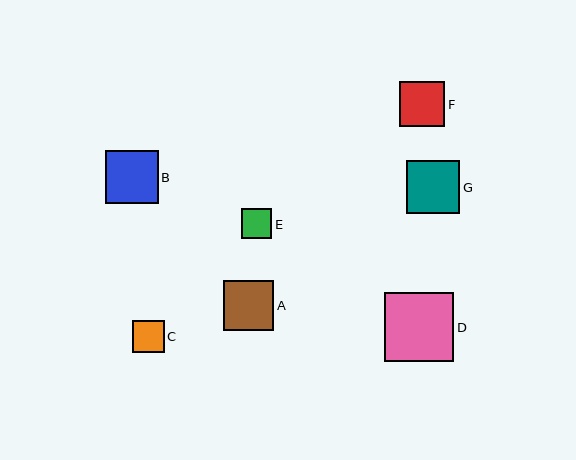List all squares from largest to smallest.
From largest to smallest: D, G, B, A, F, C, E.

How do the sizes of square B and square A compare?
Square B and square A are approximately the same size.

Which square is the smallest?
Square E is the smallest with a size of approximately 31 pixels.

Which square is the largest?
Square D is the largest with a size of approximately 69 pixels.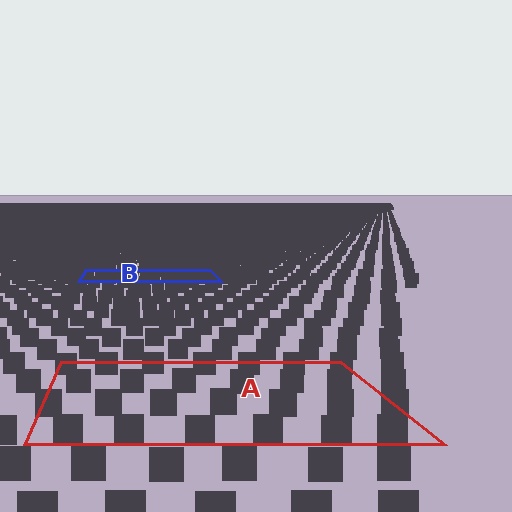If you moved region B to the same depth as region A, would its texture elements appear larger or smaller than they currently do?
They would appear larger. At a closer depth, the same texture elements are projected at a bigger on-screen size.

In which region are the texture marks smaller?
The texture marks are smaller in region B, because it is farther away.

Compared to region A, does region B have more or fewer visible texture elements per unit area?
Region B has more texture elements per unit area — they are packed more densely because it is farther away.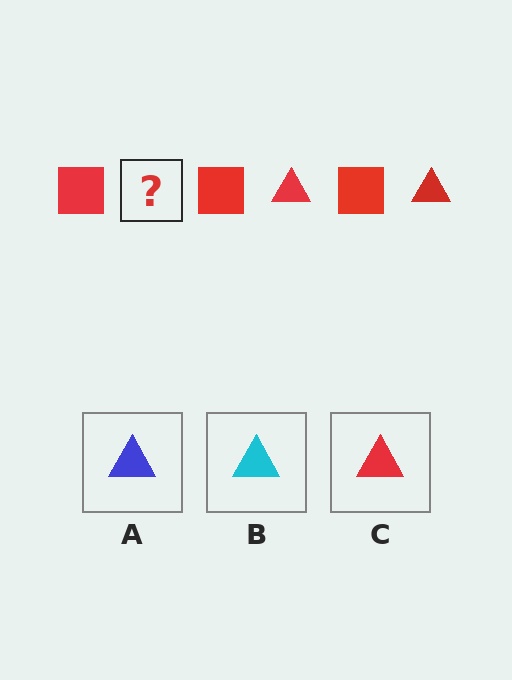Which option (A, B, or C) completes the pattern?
C.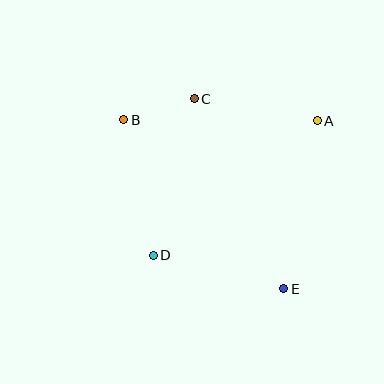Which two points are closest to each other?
Points B and C are closest to each other.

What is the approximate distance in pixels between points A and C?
The distance between A and C is approximately 125 pixels.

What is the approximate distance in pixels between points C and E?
The distance between C and E is approximately 210 pixels.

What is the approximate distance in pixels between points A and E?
The distance between A and E is approximately 171 pixels.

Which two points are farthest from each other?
Points B and E are farthest from each other.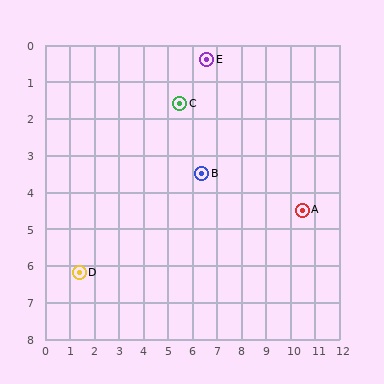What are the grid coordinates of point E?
Point E is at approximately (6.6, 0.4).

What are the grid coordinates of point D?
Point D is at approximately (1.4, 6.2).